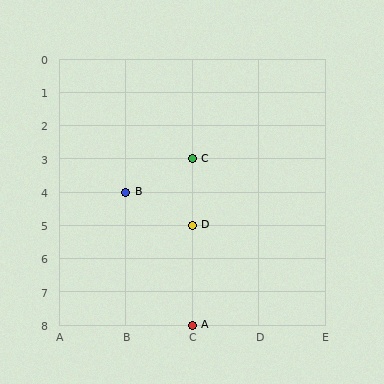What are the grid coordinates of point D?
Point D is at grid coordinates (C, 5).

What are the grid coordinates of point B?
Point B is at grid coordinates (B, 4).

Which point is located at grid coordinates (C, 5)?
Point D is at (C, 5).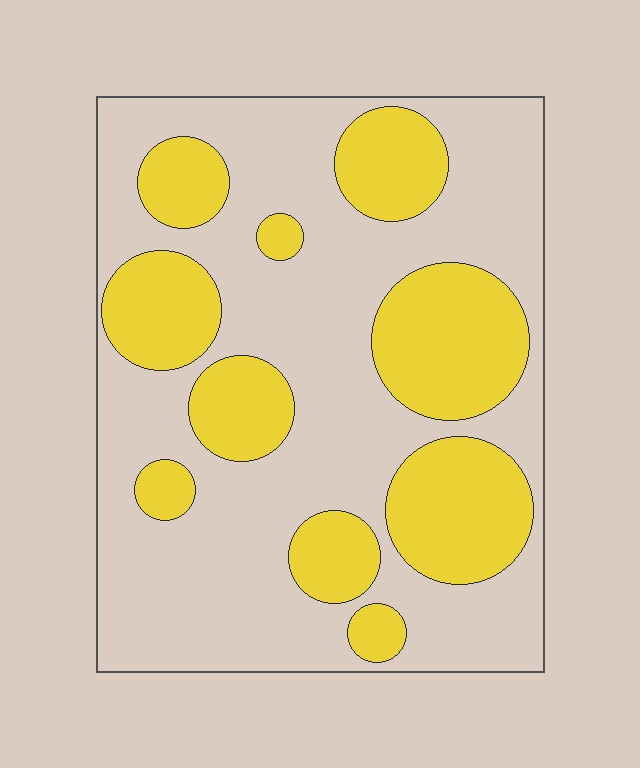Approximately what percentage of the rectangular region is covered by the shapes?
Approximately 35%.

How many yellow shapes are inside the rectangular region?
10.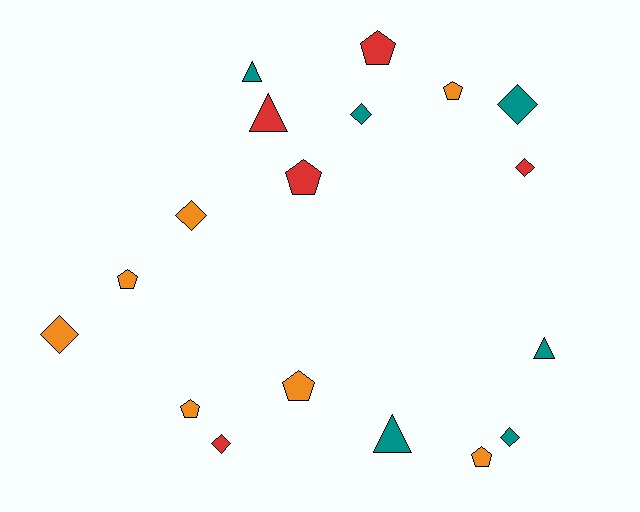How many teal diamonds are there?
There are 3 teal diamonds.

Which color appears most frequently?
Orange, with 7 objects.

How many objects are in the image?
There are 18 objects.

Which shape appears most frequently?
Diamond, with 7 objects.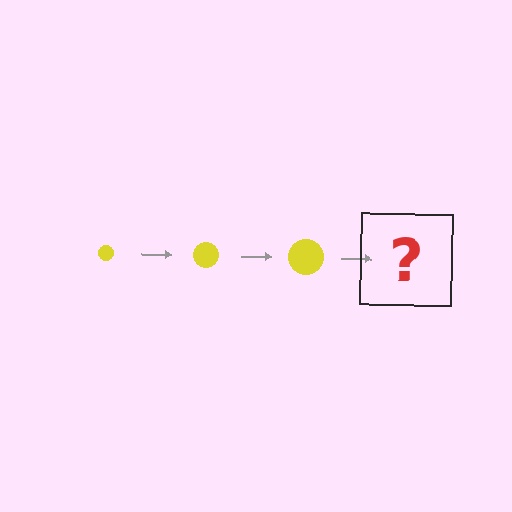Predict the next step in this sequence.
The next step is a yellow circle, larger than the previous one.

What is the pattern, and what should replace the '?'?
The pattern is that the circle gets progressively larger each step. The '?' should be a yellow circle, larger than the previous one.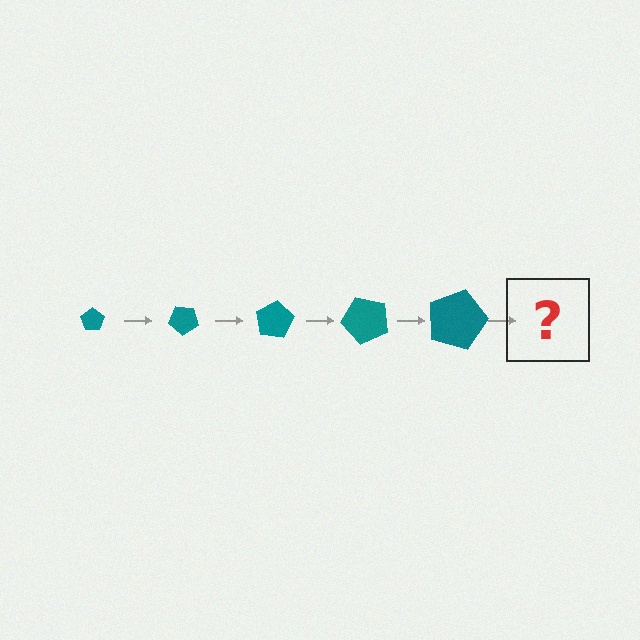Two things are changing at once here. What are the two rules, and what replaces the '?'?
The two rules are that the pentagon grows larger each step and it rotates 40 degrees each step. The '?' should be a pentagon, larger than the previous one and rotated 200 degrees from the start.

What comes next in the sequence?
The next element should be a pentagon, larger than the previous one and rotated 200 degrees from the start.